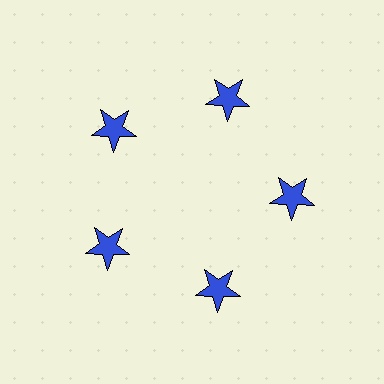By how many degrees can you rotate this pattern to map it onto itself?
The pattern maps onto itself every 72 degrees of rotation.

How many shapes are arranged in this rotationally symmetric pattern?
There are 5 shapes, arranged in 5 groups of 1.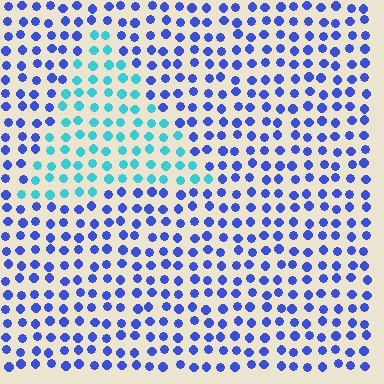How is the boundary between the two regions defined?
The boundary is defined purely by a slight shift in hue (about 50 degrees). Spacing, size, and orientation are identical on both sides.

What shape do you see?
I see a triangle.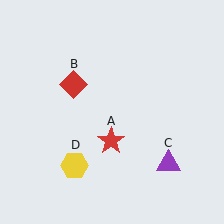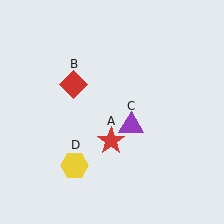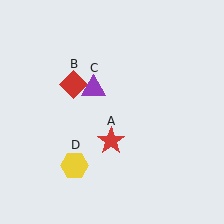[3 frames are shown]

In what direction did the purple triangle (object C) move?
The purple triangle (object C) moved up and to the left.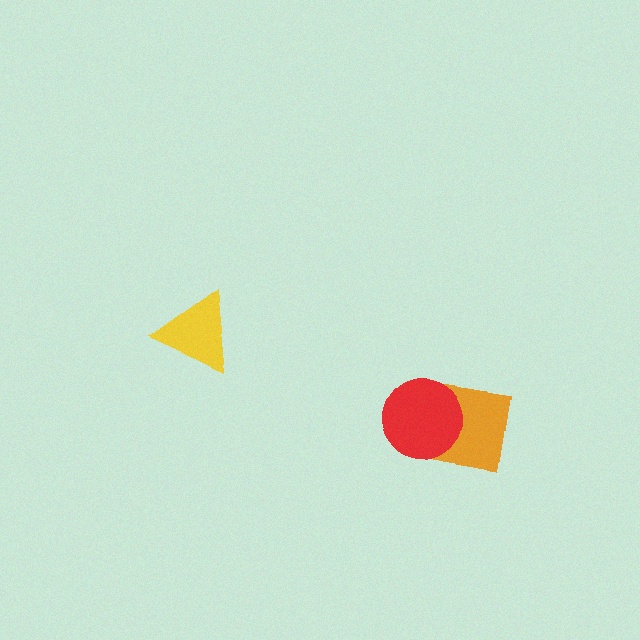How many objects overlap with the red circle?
1 object overlaps with the red circle.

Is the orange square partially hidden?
Yes, it is partially covered by another shape.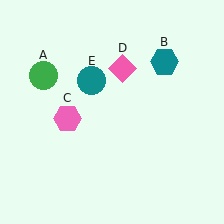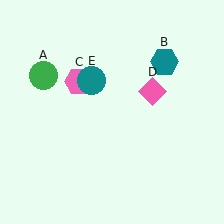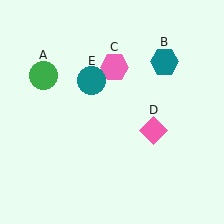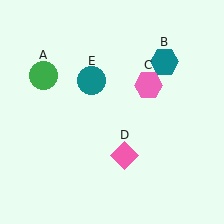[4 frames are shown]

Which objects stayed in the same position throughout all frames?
Green circle (object A) and teal hexagon (object B) and teal circle (object E) remained stationary.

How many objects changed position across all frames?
2 objects changed position: pink hexagon (object C), pink diamond (object D).